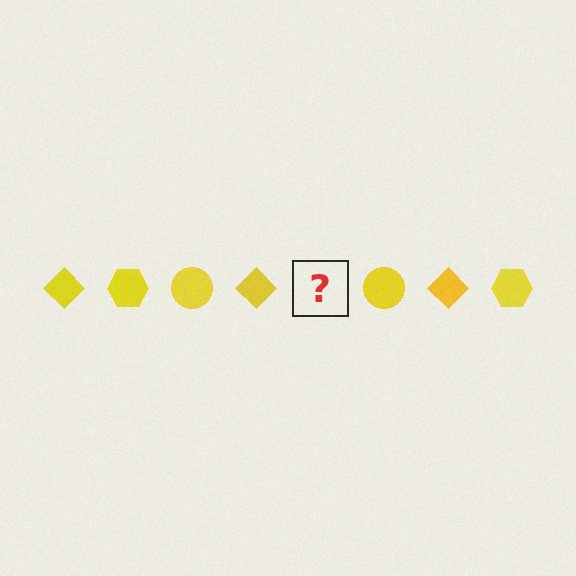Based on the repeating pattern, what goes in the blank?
The blank should be a yellow hexagon.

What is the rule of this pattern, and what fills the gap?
The rule is that the pattern cycles through diamond, hexagon, circle shapes in yellow. The gap should be filled with a yellow hexagon.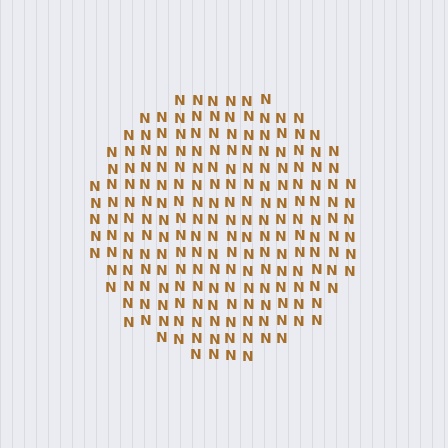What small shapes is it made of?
It is made of small letter N's.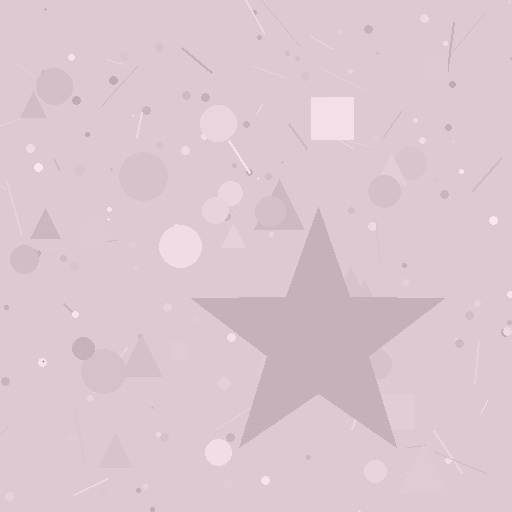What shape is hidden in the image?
A star is hidden in the image.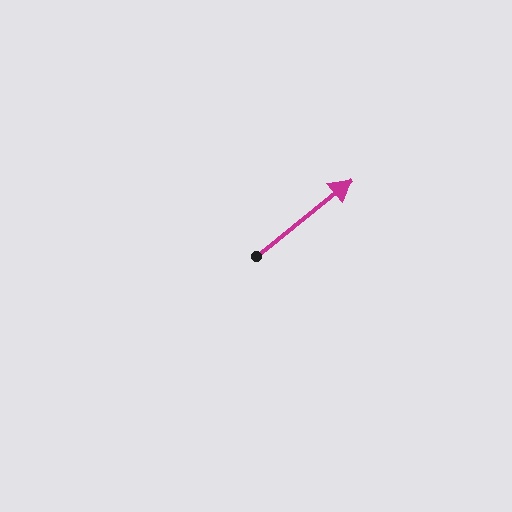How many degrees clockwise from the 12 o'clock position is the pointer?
Approximately 51 degrees.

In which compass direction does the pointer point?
Northeast.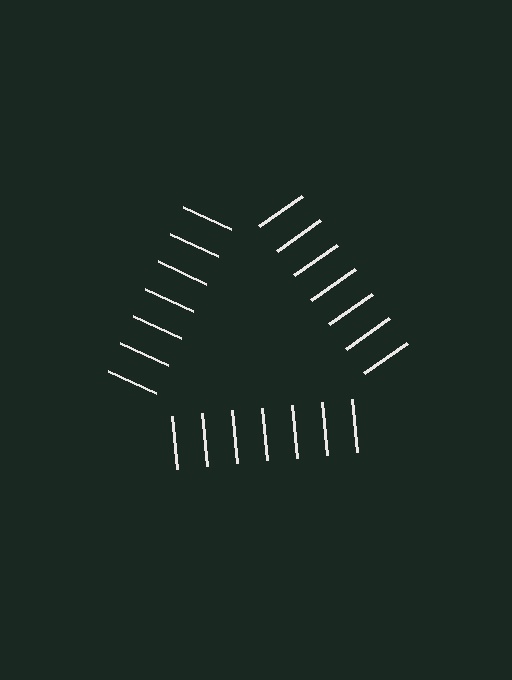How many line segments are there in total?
21 — 7 along each of the 3 edges.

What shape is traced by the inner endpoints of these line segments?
An illusory triangle — the line segments terminate on its edges but no continuous stroke is drawn.